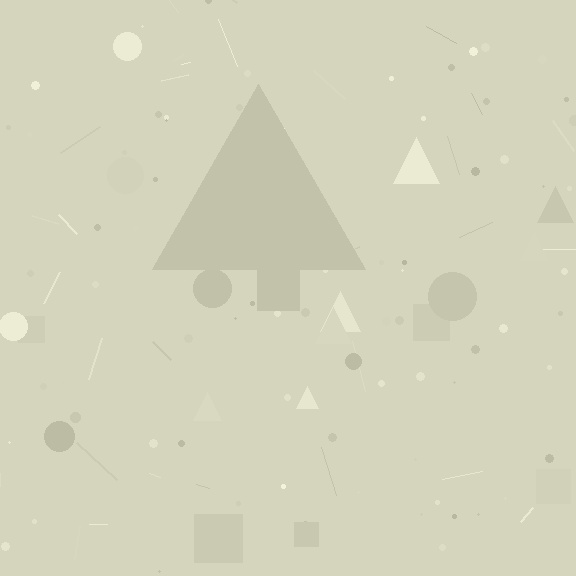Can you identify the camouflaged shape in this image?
The camouflaged shape is a triangle.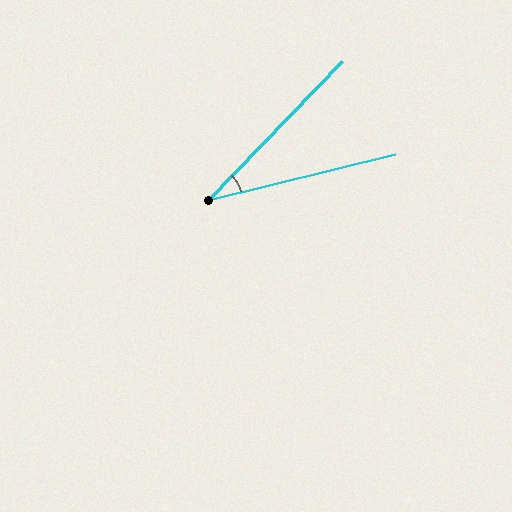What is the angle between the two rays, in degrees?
Approximately 32 degrees.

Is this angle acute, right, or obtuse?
It is acute.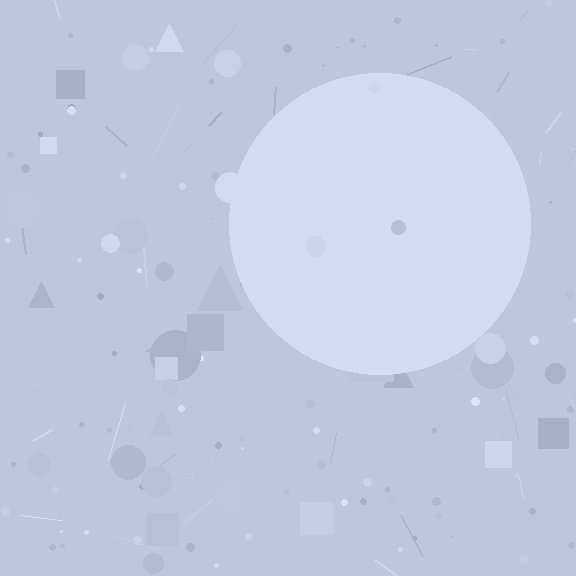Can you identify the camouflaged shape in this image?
The camouflaged shape is a circle.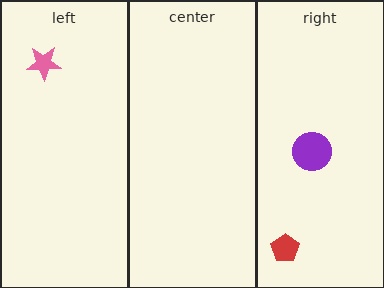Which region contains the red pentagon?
The right region.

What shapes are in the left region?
The pink star.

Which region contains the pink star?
The left region.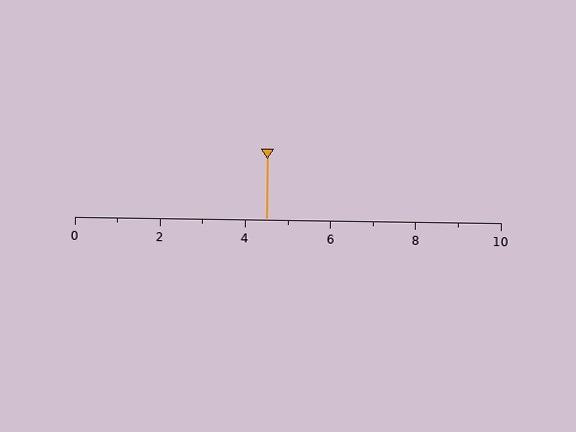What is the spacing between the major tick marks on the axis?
The major ticks are spaced 2 apart.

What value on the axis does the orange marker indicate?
The marker indicates approximately 4.5.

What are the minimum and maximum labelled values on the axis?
The axis runs from 0 to 10.